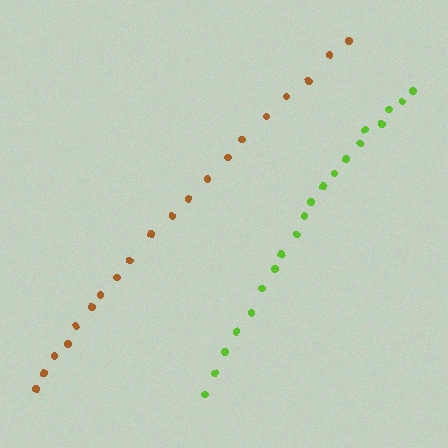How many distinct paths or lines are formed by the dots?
There are 2 distinct paths.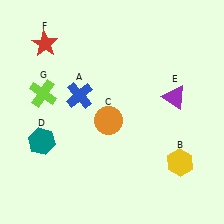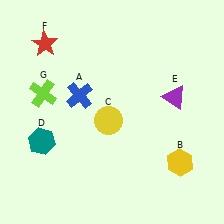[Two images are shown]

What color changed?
The circle (C) changed from orange in Image 1 to yellow in Image 2.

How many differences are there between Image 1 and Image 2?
There is 1 difference between the two images.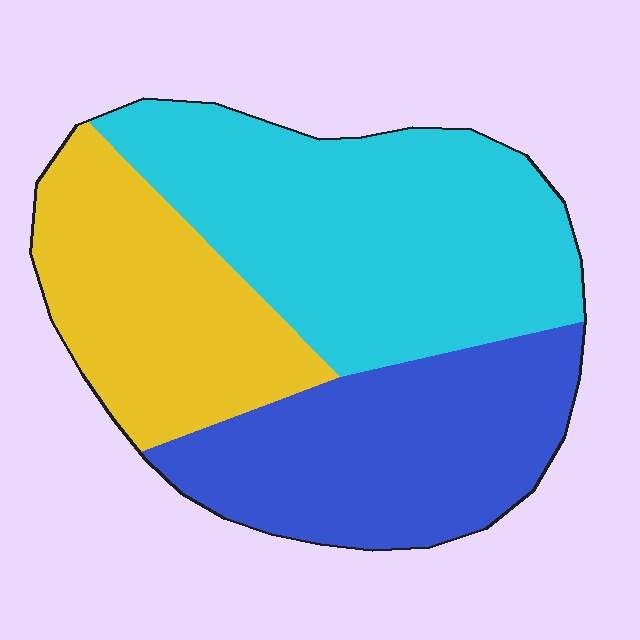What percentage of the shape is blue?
Blue takes up between a quarter and a half of the shape.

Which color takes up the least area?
Yellow, at roughly 25%.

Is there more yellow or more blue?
Blue.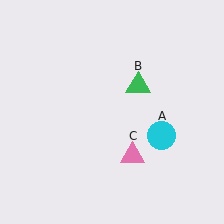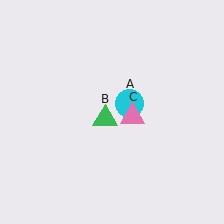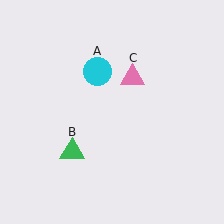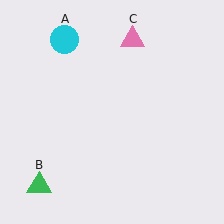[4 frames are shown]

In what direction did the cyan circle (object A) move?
The cyan circle (object A) moved up and to the left.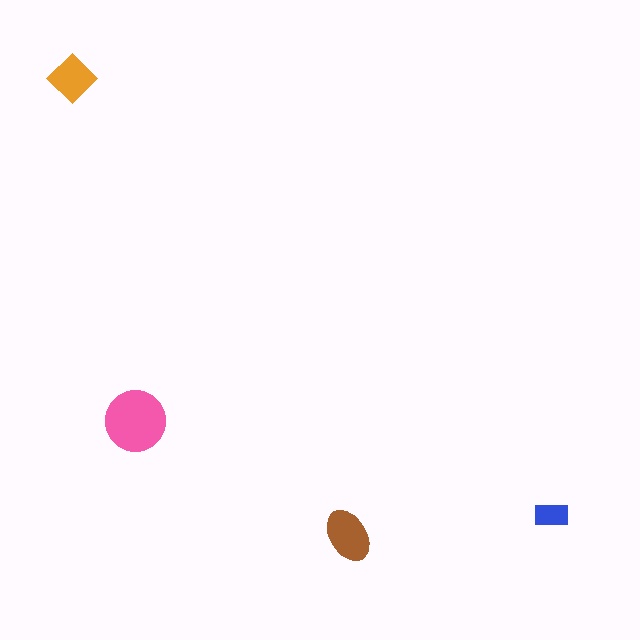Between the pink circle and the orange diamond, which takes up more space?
The pink circle.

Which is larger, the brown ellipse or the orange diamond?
The brown ellipse.